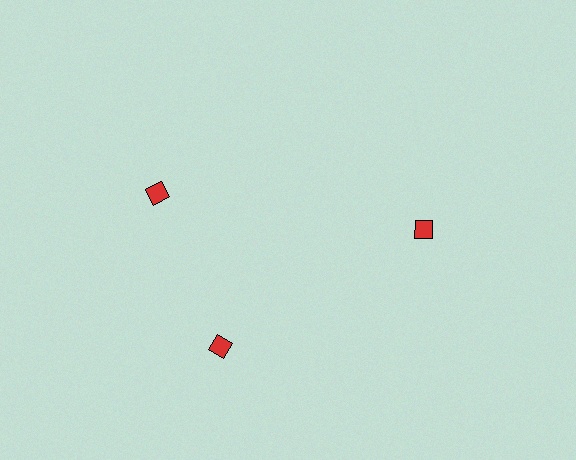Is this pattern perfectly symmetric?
No. The 3 red diamonds are arranged in a ring, but one element near the 11 o'clock position is rotated out of alignment along the ring, breaking the 3-fold rotational symmetry.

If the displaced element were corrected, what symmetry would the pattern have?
It would have 3-fold rotational symmetry — the pattern would map onto itself every 120 degrees.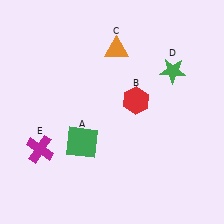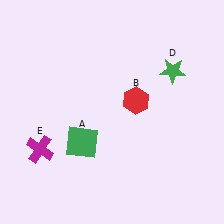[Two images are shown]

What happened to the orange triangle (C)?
The orange triangle (C) was removed in Image 2. It was in the top-right area of Image 1.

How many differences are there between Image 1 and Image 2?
There is 1 difference between the two images.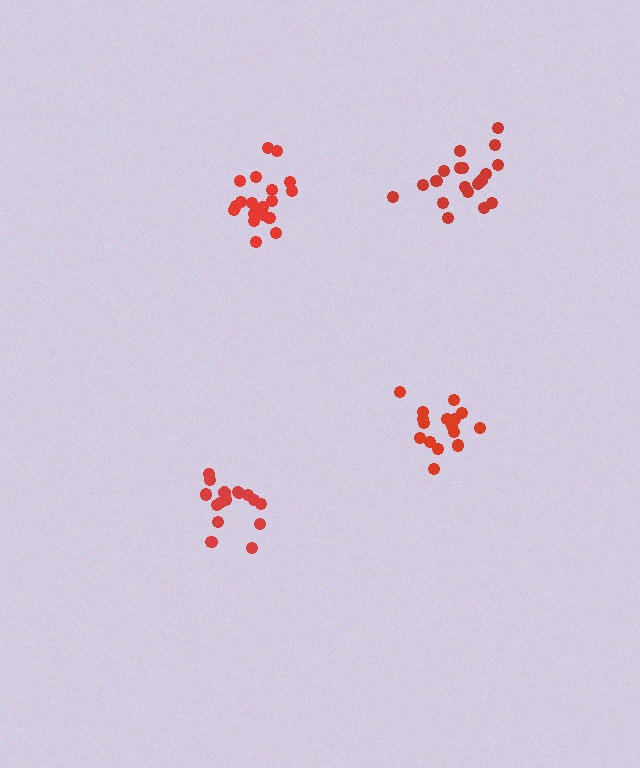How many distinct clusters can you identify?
There are 4 distinct clusters.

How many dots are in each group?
Group 1: 16 dots, Group 2: 19 dots, Group 3: 16 dots, Group 4: 20 dots (71 total).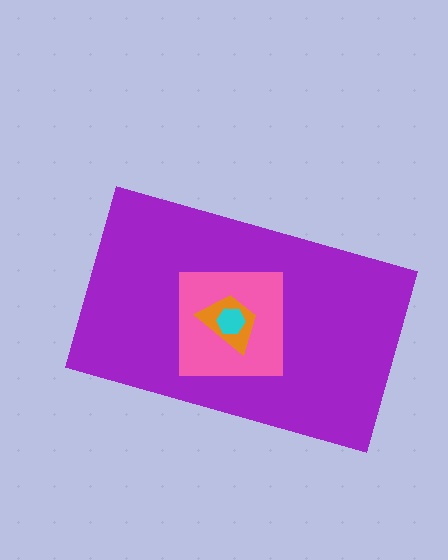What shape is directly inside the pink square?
The orange trapezoid.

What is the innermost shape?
The cyan hexagon.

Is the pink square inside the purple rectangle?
Yes.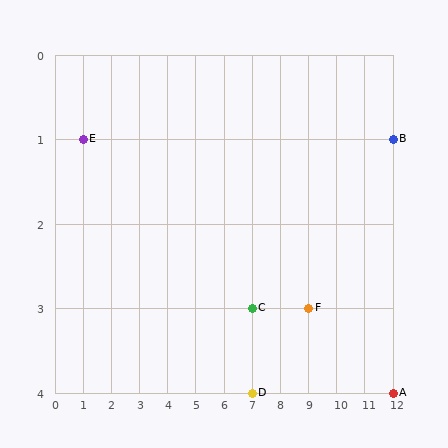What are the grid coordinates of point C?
Point C is at grid coordinates (7, 3).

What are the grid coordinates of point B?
Point B is at grid coordinates (12, 1).